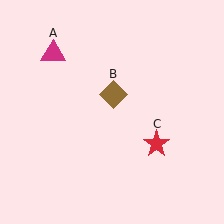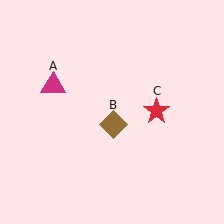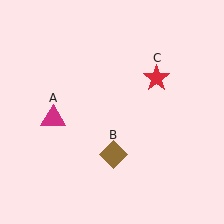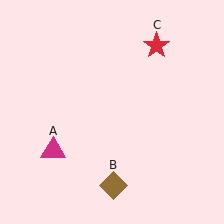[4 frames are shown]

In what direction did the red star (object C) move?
The red star (object C) moved up.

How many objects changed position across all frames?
3 objects changed position: magenta triangle (object A), brown diamond (object B), red star (object C).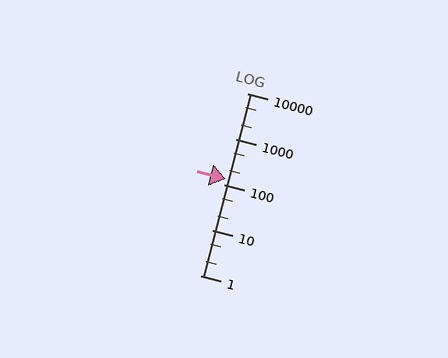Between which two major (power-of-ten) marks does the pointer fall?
The pointer is between 100 and 1000.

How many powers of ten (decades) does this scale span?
The scale spans 4 decades, from 1 to 10000.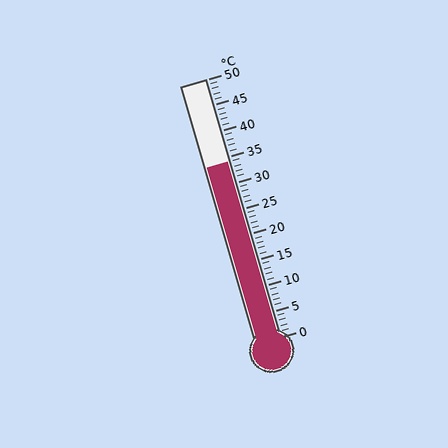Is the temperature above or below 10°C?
The temperature is above 10°C.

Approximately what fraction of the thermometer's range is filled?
The thermometer is filled to approximately 70% of its range.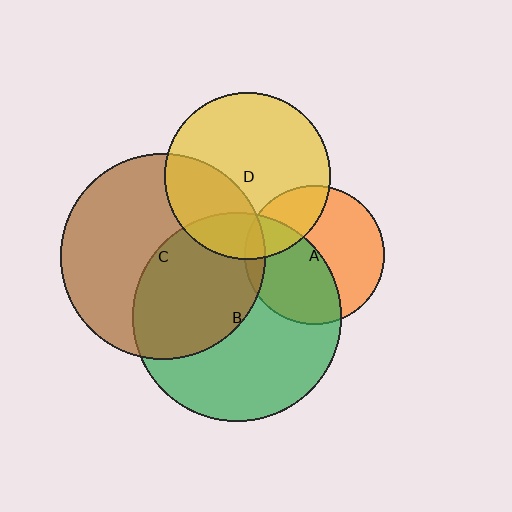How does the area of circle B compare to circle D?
Approximately 1.6 times.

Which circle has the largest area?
Circle B (green).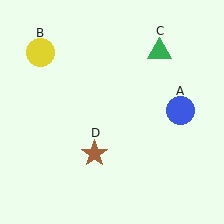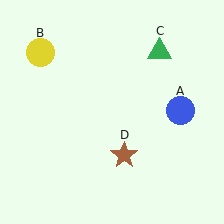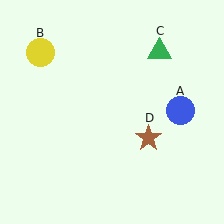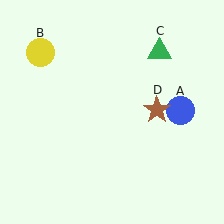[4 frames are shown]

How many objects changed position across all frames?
1 object changed position: brown star (object D).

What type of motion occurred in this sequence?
The brown star (object D) rotated counterclockwise around the center of the scene.